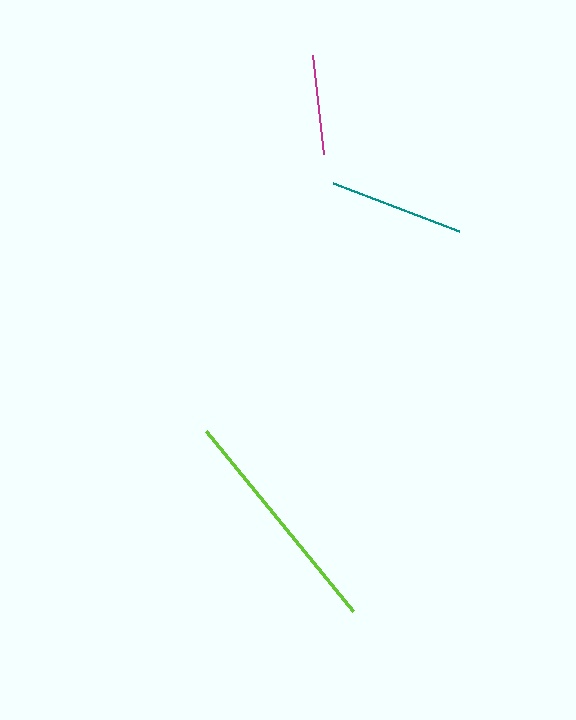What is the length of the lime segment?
The lime segment is approximately 232 pixels long.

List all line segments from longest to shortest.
From longest to shortest: lime, teal, magenta.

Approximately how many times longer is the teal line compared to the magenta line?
The teal line is approximately 1.4 times the length of the magenta line.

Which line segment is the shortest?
The magenta line is the shortest at approximately 99 pixels.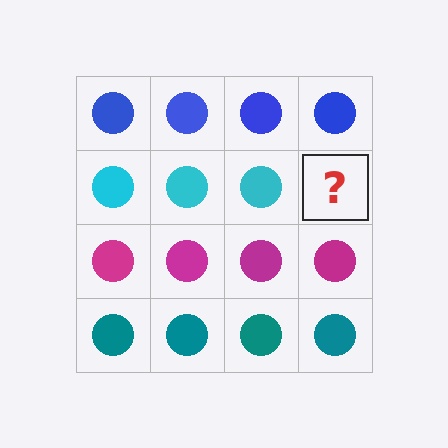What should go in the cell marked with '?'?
The missing cell should contain a cyan circle.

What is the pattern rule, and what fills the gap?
The rule is that each row has a consistent color. The gap should be filled with a cyan circle.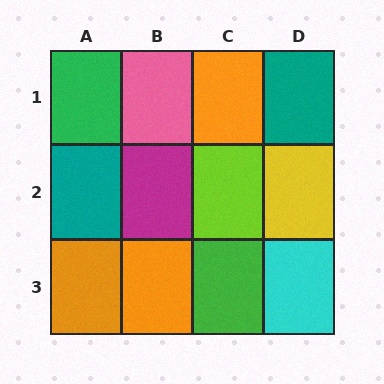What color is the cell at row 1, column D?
Teal.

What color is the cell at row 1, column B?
Pink.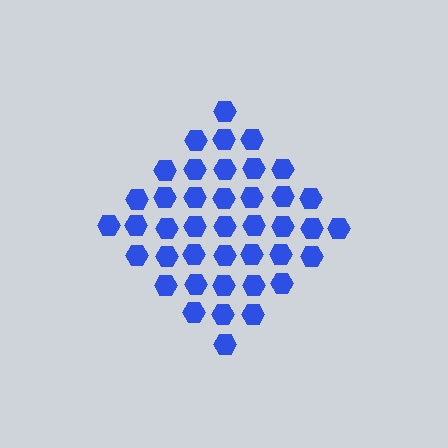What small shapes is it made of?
It is made of small hexagons.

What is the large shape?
The large shape is a diamond.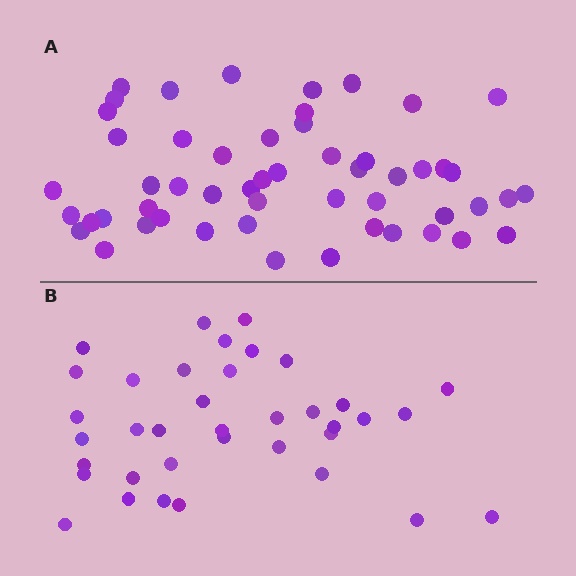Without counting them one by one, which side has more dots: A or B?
Region A (the top region) has more dots.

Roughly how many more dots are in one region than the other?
Region A has approximately 15 more dots than region B.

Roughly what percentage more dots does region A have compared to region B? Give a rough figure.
About 45% more.